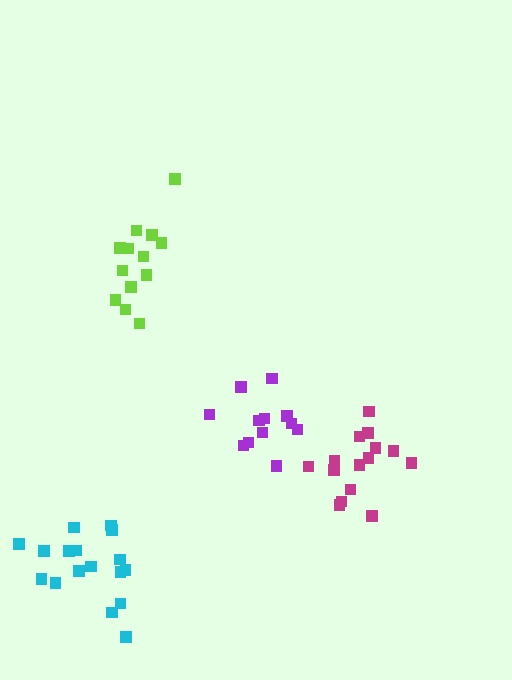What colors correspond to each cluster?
The clusters are colored: purple, lime, magenta, cyan.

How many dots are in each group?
Group 1: 12 dots, Group 2: 13 dots, Group 3: 15 dots, Group 4: 17 dots (57 total).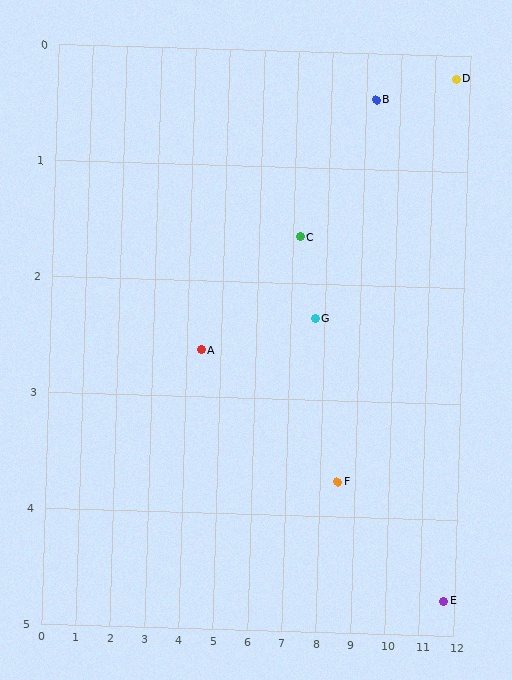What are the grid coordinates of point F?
Point F is at approximately (8.5, 3.7).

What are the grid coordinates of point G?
Point G is at approximately (7.7, 2.3).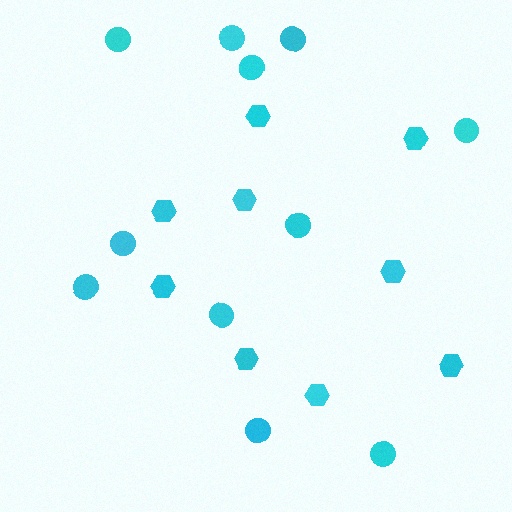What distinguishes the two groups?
There are 2 groups: one group of circles (11) and one group of hexagons (9).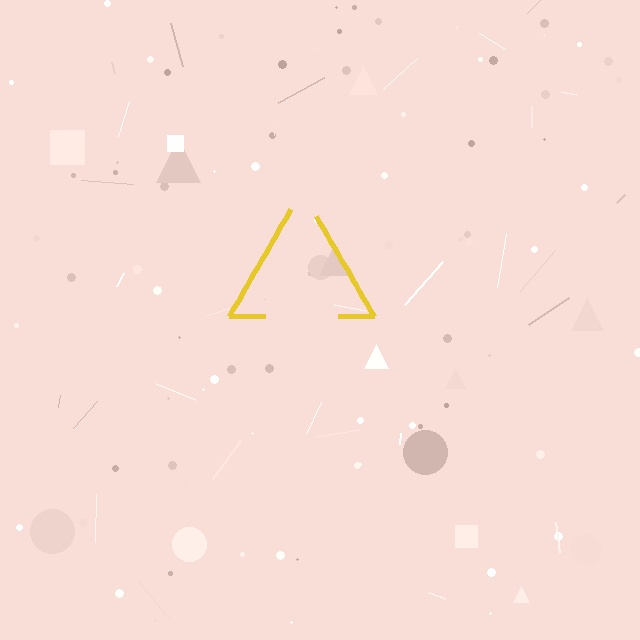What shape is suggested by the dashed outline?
The dashed outline suggests a triangle.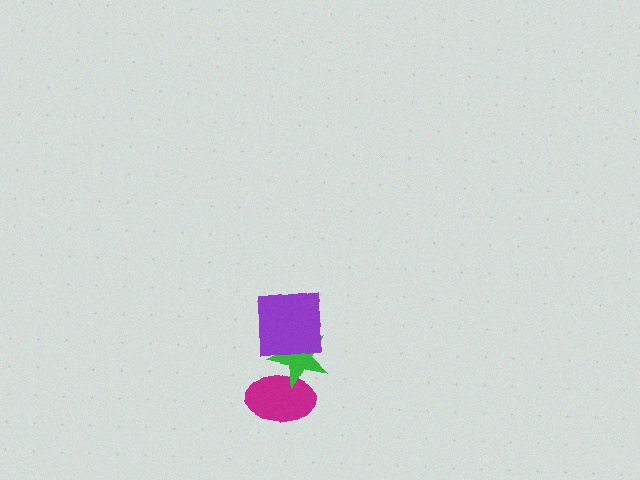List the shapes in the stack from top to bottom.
From top to bottom: the purple square, the green star, the magenta ellipse.